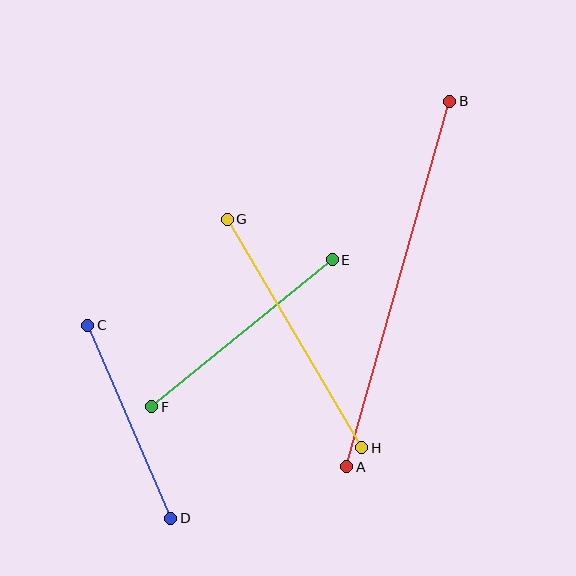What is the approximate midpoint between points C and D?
The midpoint is at approximately (129, 422) pixels.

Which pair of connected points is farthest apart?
Points A and B are farthest apart.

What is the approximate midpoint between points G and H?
The midpoint is at approximately (294, 333) pixels.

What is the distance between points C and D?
The distance is approximately 210 pixels.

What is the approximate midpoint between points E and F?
The midpoint is at approximately (242, 333) pixels.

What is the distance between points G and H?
The distance is approximately 265 pixels.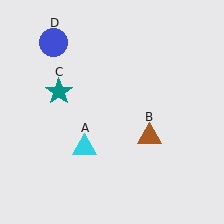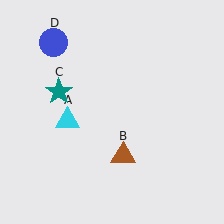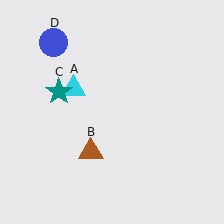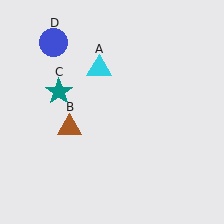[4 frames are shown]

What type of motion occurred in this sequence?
The cyan triangle (object A), brown triangle (object B) rotated clockwise around the center of the scene.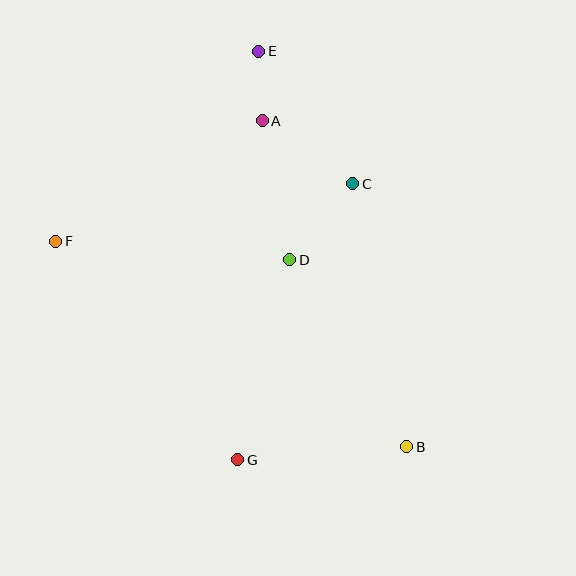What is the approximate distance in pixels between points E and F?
The distance between E and F is approximately 278 pixels.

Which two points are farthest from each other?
Points B and E are farthest from each other.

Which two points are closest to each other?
Points A and E are closest to each other.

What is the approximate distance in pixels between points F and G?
The distance between F and G is approximately 284 pixels.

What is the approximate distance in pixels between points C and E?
The distance between C and E is approximately 162 pixels.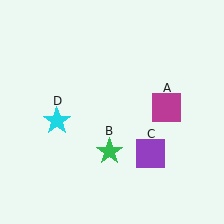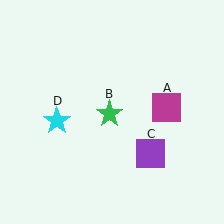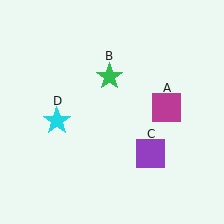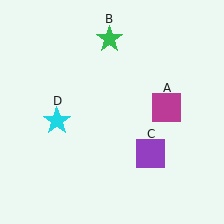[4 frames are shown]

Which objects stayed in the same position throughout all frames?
Magenta square (object A) and purple square (object C) and cyan star (object D) remained stationary.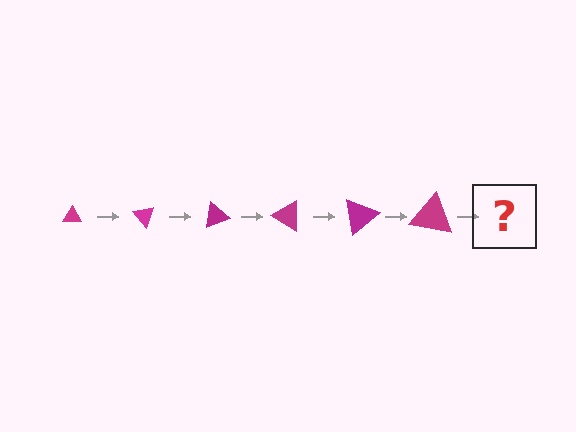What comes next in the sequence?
The next element should be a triangle, larger than the previous one and rotated 300 degrees from the start.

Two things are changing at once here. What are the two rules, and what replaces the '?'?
The two rules are that the triangle grows larger each step and it rotates 50 degrees each step. The '?' should be a triangle, larger than the previous one and rotated 300 degrees from the start.